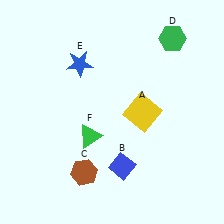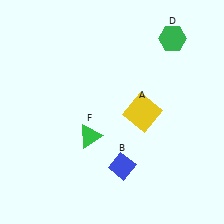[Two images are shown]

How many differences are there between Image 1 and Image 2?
There are 2 differences between the two images.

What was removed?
The brown hexagon (C), the blue star (E) were removed in Image 2.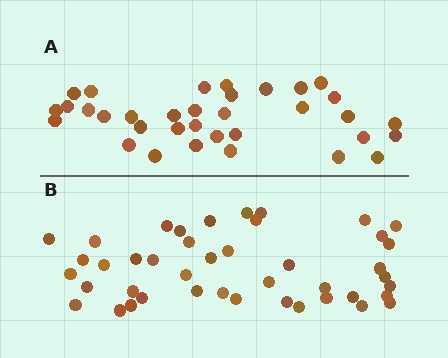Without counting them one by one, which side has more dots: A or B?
Region B (the bottom region) has more dots.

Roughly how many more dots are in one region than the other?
Region B has roughly 8 or so more dots than region A.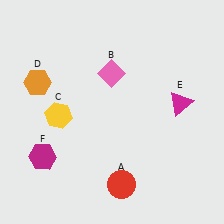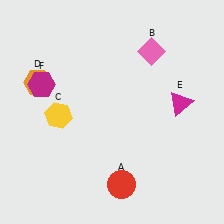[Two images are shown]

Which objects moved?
The objects that moved are: the pink diamond (B), the magenta hexagon (F).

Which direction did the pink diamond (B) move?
The pink diamond (B) moved right.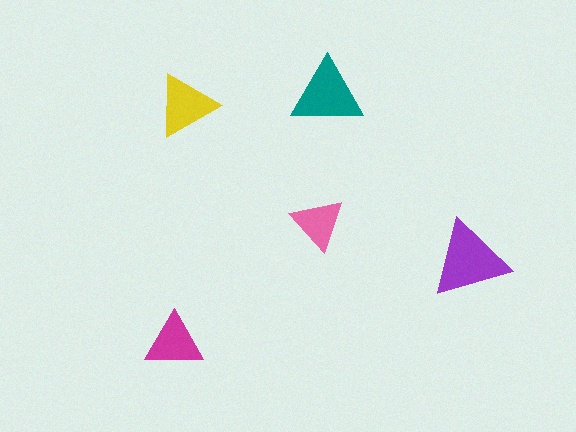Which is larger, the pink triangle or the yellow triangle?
The yellow one.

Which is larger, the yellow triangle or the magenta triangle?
The yellow one.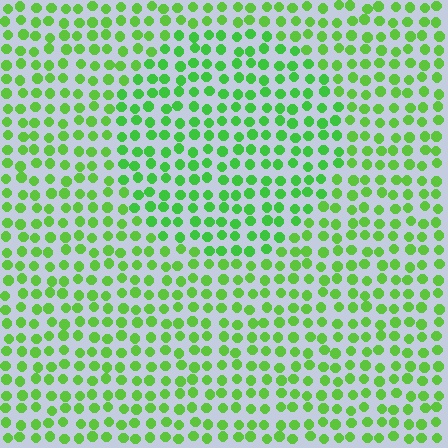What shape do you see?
I see a circle.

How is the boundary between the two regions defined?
The boundary is defined purely by a slight shift in hue (about 15 degrees). Spacing, size, and orientation are identical on both sides.